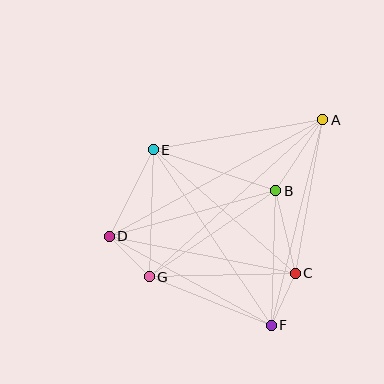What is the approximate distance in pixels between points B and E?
The distance between B and E is approximately 129 pixels.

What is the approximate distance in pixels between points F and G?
The distance between F and G is approximately 131 pixels.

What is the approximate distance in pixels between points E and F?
The distance between E and F is approximately 211 pixels.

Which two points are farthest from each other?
Points A and D are farthest from each other.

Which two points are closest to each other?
Points D and G are closest to each other.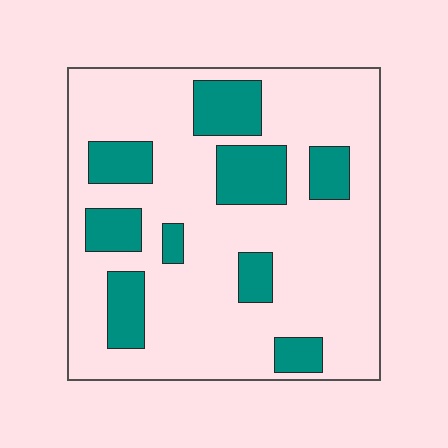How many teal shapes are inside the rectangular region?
9.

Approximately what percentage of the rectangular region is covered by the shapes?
Approximately 25%.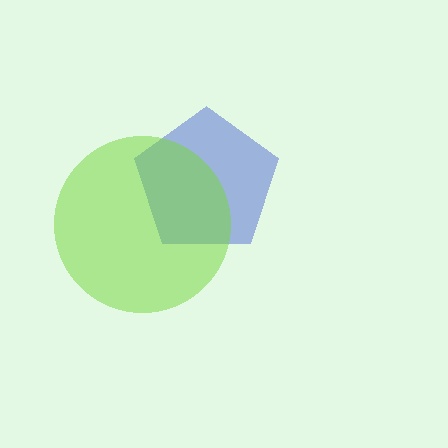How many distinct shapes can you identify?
There are 2 distinct shapes: a blue pentagon, a lime circle.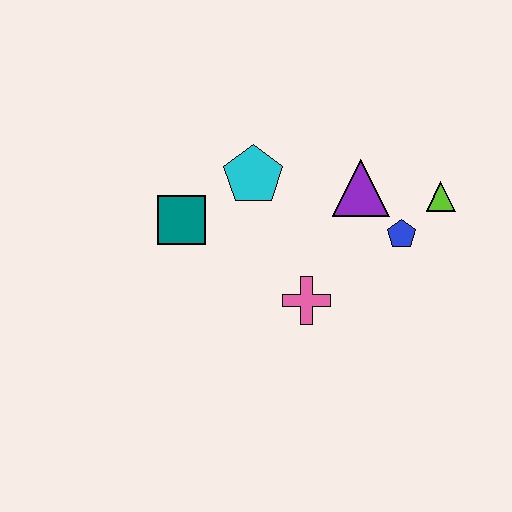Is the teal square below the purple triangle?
Yes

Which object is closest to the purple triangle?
The blue pentagon is closest to the purple triangle.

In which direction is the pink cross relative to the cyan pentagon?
The pink cross is below the cyan pentagon.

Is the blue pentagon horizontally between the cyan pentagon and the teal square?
No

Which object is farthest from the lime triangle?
The teal square is farthest from the lime triangle.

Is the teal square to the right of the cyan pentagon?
No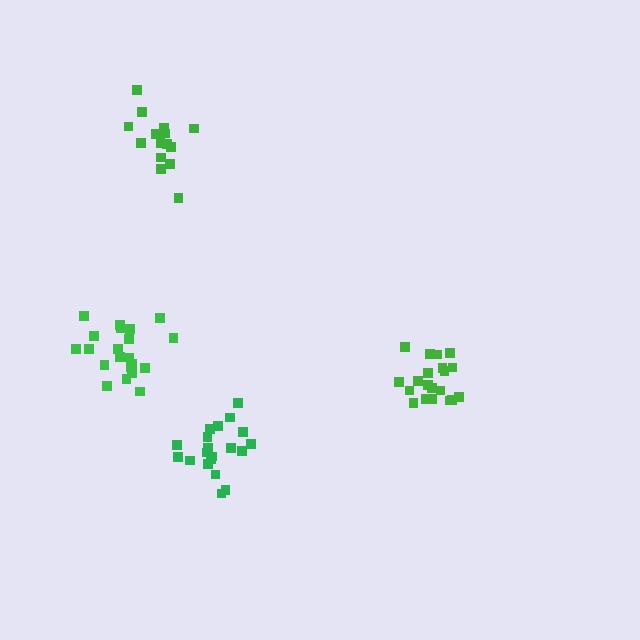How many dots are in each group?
Group 1: 21 dots, Group 2: 15 dots, Group 3: 20 dots, Group 4: 20 dots (76 total).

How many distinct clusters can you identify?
There are 4 distinct clusters.